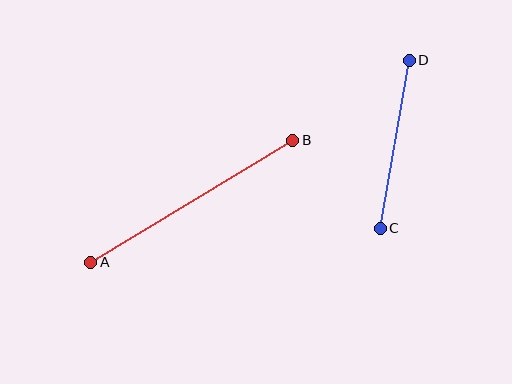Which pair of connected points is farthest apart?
Points A and B are farthest apart.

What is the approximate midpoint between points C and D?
The midpoint is at approximately (395, 144) pixels.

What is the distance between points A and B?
The distance is approximately 236 pixels.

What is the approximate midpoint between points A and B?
The midpoint is at approximately (192, 201) pixels.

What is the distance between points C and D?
The distance is approximately 170 pixels.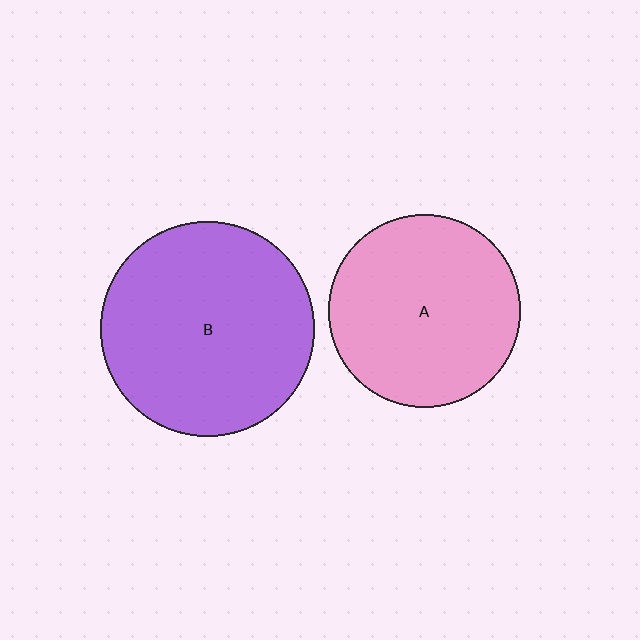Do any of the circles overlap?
No, none of the circles overlap.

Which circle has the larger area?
Circle B (purple).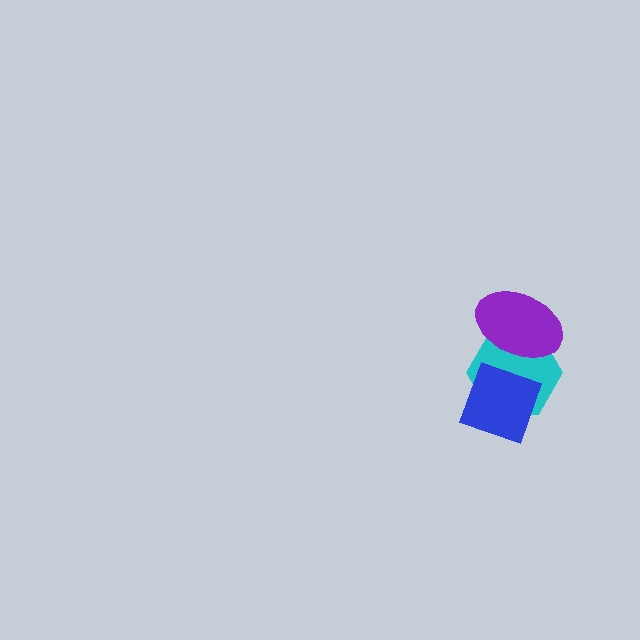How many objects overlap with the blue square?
1 object overlaps with the blue square.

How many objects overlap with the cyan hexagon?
2 objects overlap with the cyan hexagon.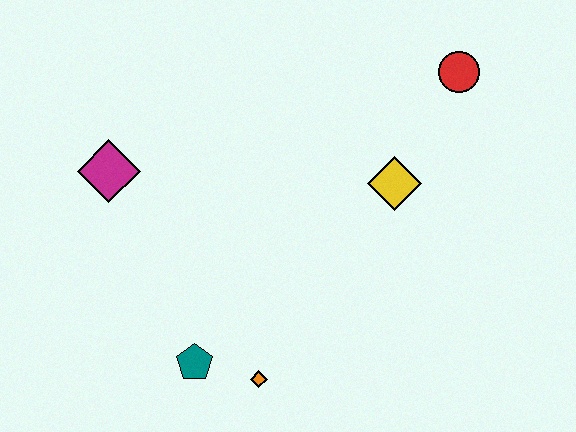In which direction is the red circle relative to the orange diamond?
The red circle is above the orange diamond.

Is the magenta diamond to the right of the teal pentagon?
No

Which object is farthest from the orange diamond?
The red circle is farthest from the orange diamond.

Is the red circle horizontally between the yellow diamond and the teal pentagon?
No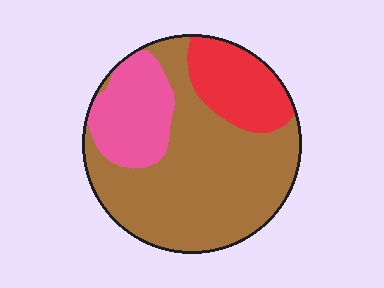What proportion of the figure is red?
Red takes up less than a quarter of the figure.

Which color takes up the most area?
Brown, at roughly 60%.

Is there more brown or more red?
Brown.